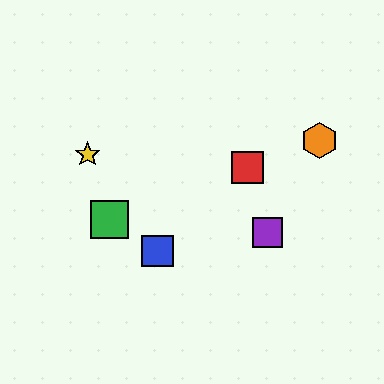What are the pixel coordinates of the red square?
The red square is at (247, 168).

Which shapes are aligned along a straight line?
The red square, the green square, the orange hexagon are aligned along a straight line.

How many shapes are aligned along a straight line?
3 shapes (the red square, the green square, the orange hexagon) are aligned along a straight line.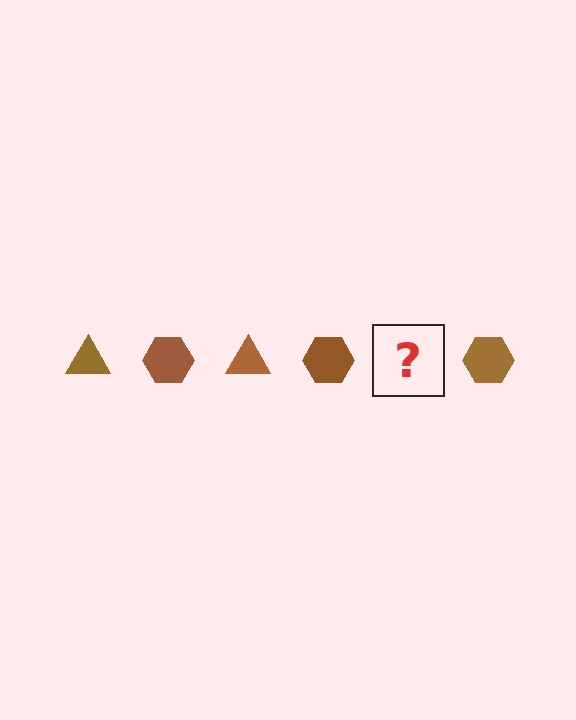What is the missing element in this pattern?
The missing element is a brown triangle.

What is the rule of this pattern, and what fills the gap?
The rule is that the pattern cycles through triangle, hexagon shapes in brown. The gap should be filled with a brown triangle.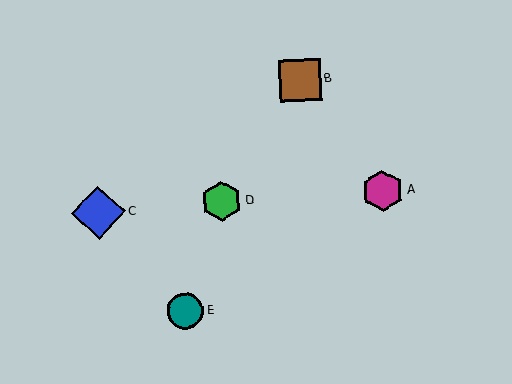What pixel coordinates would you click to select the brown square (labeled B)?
Click at (300, 80) to select the brown square B.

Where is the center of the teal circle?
The center of the teal circle is at (186, 311).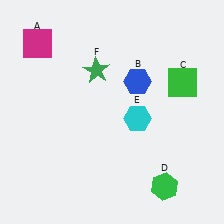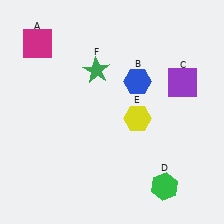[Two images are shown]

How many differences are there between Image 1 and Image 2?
There are 2 differences between the two images.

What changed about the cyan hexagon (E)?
In Image 1, E is cyan. In Image 2, it changed to yellow.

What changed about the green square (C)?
In Image 1, C is green. In Image 2, it changed to purple.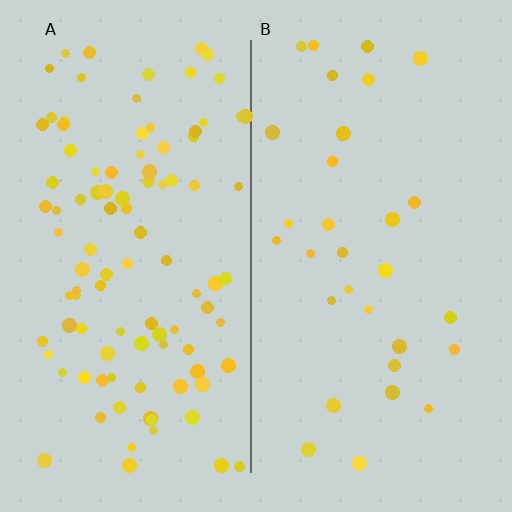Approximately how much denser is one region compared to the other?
Approximately 3.2× — region A over region B.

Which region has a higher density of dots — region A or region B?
A (the left).